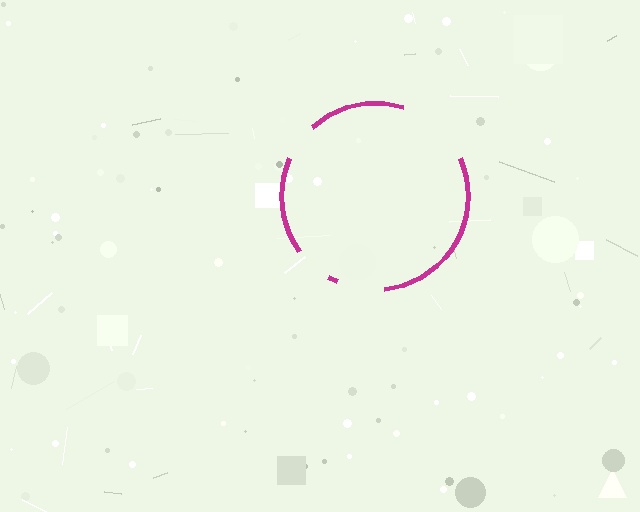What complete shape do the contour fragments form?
The contour fragments form a circle.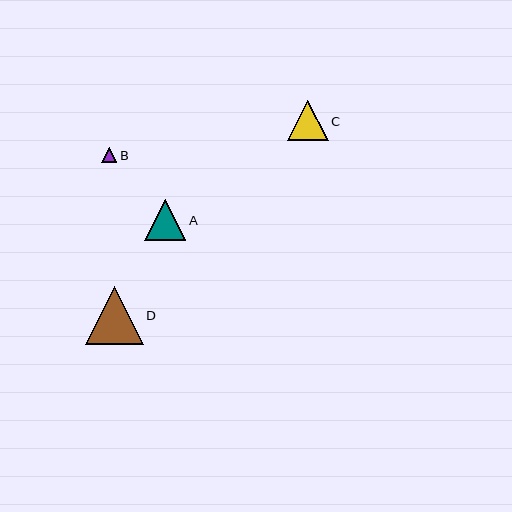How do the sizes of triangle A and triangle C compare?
Triangle A and triangle C are approximately the same size.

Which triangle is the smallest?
Triangle B is the smallest with a size of approximately 15 pixels.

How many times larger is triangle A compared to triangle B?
Triangle A is approximately 2.7 times the size of triangle B.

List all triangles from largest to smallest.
From largest to smallest: D, A, C, B.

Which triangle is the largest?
Triangle D is the largest with a size of approximately 58 pixels.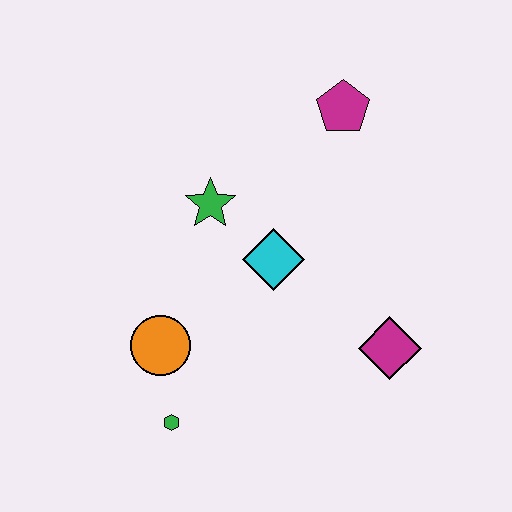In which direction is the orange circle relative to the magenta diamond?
The orange circle is to the left of the magenta diamond.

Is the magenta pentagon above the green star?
Yes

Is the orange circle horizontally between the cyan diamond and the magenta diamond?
No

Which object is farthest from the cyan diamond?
The green hexagon is farthest from the cyan diamond.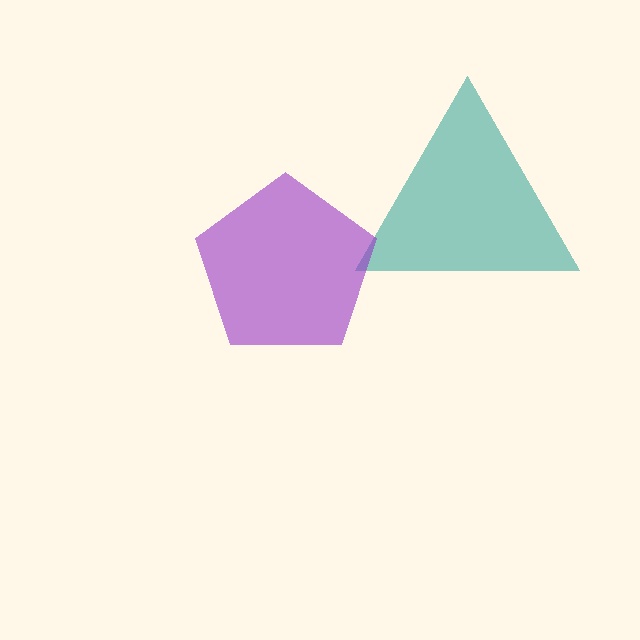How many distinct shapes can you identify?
There are 2 distinct shapes: a teal triangle, a purple pentagon.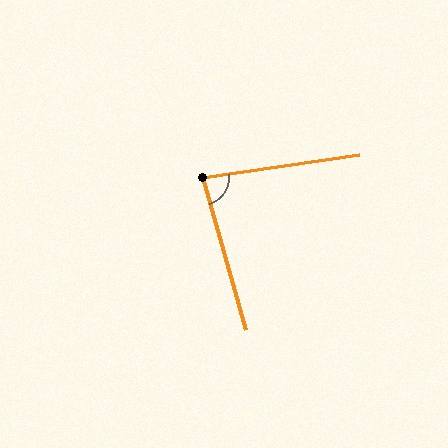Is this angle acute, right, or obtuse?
It is acute.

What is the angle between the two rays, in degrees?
Approximately 82 degrees.